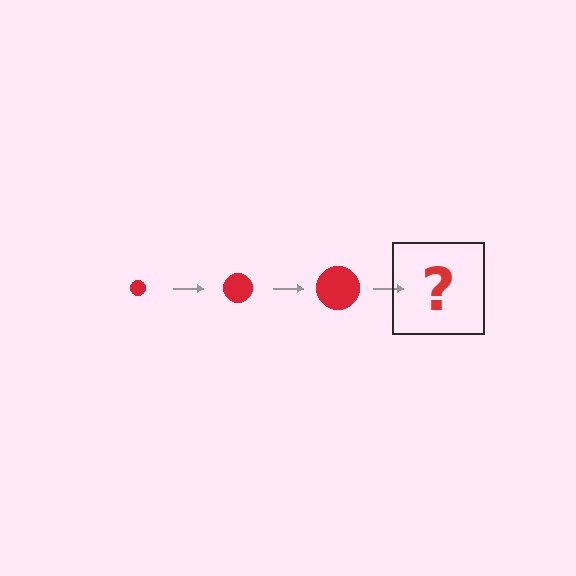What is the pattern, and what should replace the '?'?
The pattern is that the circle gets progressively larger each step. The '?' should be a red circle, larger than the previous one.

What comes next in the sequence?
The next element should be a red circle, larger than the previous one.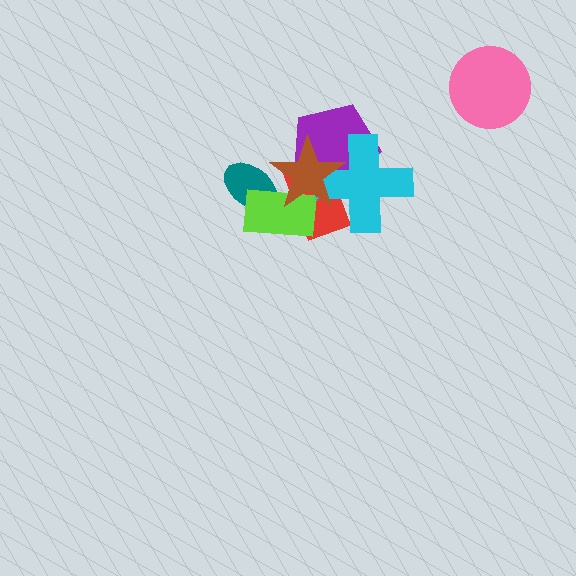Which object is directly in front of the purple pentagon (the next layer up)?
The cyan cross is directly in front of the purple pentagon.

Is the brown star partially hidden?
No, no other shape covers it.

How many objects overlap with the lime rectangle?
3 objects overlap with the lime rectangle.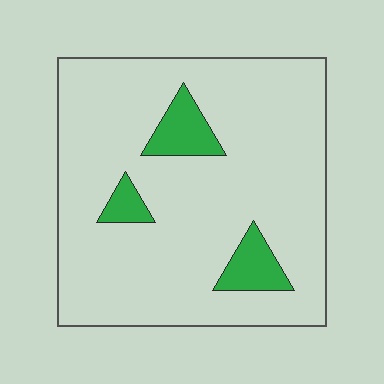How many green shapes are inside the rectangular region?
3.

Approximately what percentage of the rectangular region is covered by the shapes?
Approximately 10%.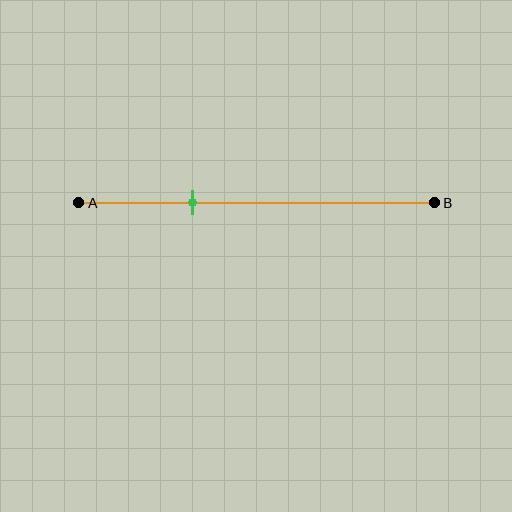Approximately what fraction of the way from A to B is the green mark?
The green mark is approximately 30% of the way from A to B.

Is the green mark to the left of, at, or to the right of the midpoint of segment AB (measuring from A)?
The green mark is to the left of the midpoint of segment AB.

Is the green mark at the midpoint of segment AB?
No, the mark is at about 30% from A, not at the 50% midpoint.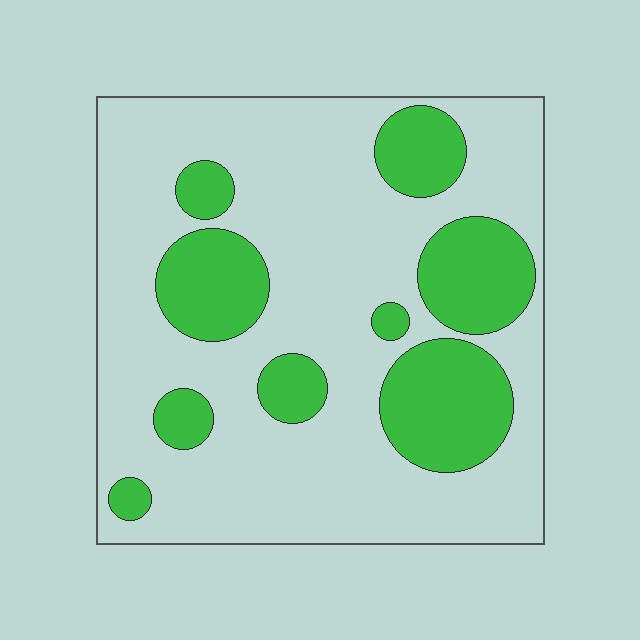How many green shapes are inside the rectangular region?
9.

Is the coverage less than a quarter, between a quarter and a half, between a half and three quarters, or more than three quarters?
Between a quarter and a half.